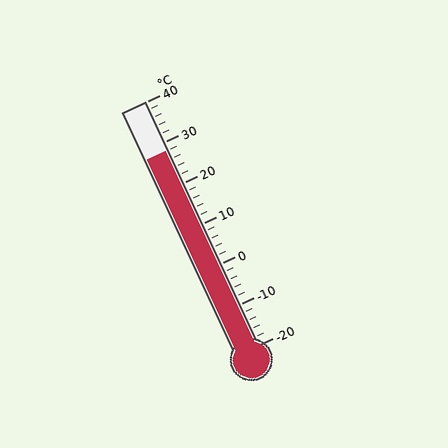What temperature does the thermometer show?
The thermometer shows approximately 28°C.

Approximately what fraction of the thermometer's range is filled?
The thermometer is filled to approximately 80% of its range.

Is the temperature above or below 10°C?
The temperature is above 10°C.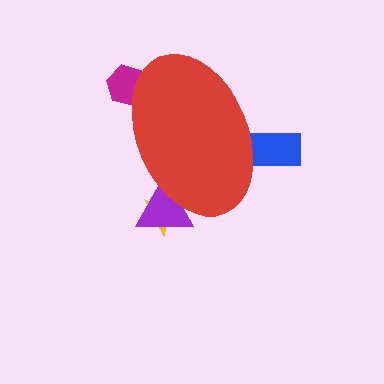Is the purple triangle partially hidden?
Yes, the purple triangle is partially hidden behind the red ellipse.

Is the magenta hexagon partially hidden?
Yes, the magenta hexagon is partially hidden behind the red ellipse.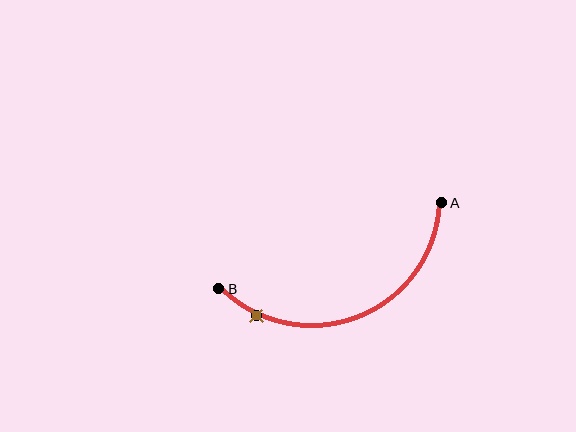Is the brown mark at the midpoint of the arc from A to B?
No. The brown mark lies on the arc but is closer to endpoint B. The arc midpoint would be at the point on the curve equidistant along the arc from both A and B.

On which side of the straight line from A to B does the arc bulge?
The arc bulges below the straight line connecting A and B.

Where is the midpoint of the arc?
The arc midpoint is the point on the curve farthest from the straight line joining A and B. It sits below that line.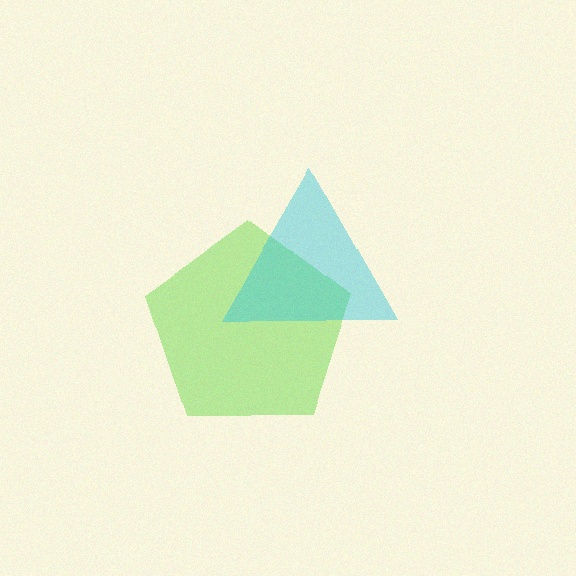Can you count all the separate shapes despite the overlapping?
Yes, there are 2 separate shapes.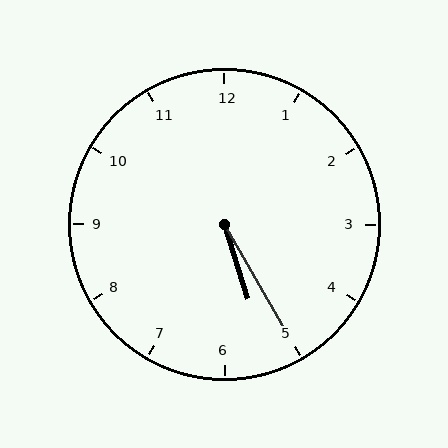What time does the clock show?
5:25.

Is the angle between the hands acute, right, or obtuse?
It is acute.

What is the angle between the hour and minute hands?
Approximately 12 degrees.